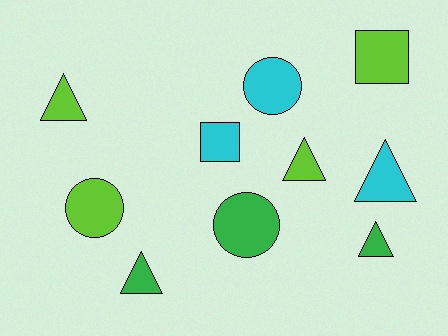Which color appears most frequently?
Lime, with 4 objects.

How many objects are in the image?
There are 10 objects.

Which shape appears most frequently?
Triangle, with 5 objects.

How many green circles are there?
There is 1 green circle.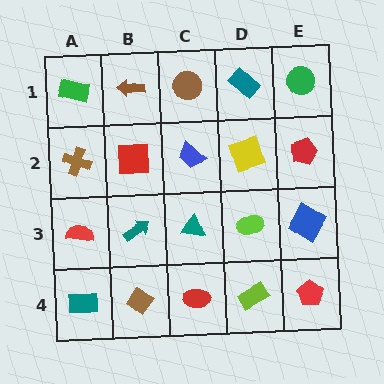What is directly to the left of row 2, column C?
A red square.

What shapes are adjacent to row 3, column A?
A brown cross (row 2, column A), a teal rectangle (row 4, column A), a teal arrow (row 3, column B).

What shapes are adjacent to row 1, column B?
A red square (row 2, column B), a green rectangle (row 1, column A), a brown circle (row 1, column C).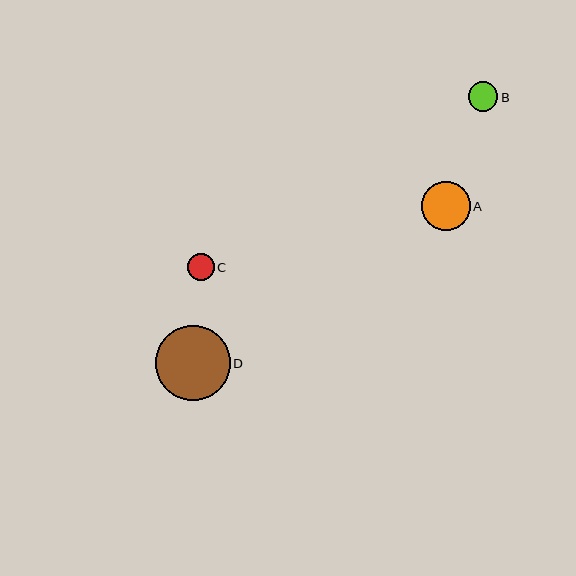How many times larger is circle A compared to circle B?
Circle A is approximately 1.6 times the size of circle B.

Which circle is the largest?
Circle D is the largest with a size of approximately 75 pixels.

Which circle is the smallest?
Circle C is the smallest with a size of approximately 27 pixels.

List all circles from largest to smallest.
From largest to smallest: D, A, B, C.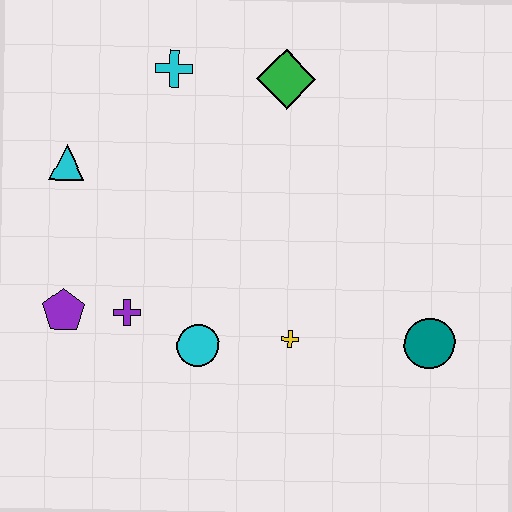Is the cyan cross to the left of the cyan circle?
Yes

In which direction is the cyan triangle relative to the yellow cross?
The cyan triangle is to the left of the yellow cross.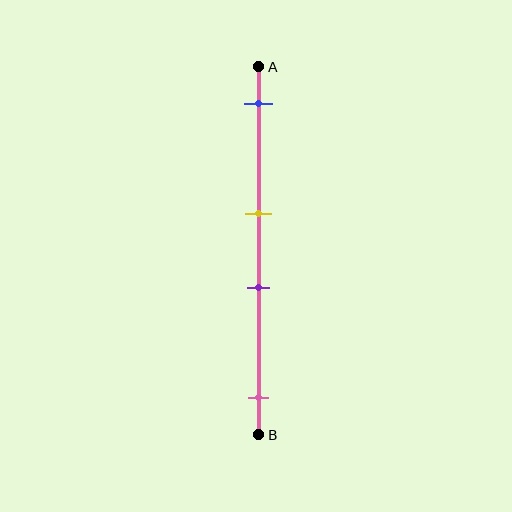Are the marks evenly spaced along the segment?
No, the marks are not evenly spaced.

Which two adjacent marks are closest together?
The yellow and purple marks are the closest adjacent pair.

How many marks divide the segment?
There are 4 marks dividing the segment.